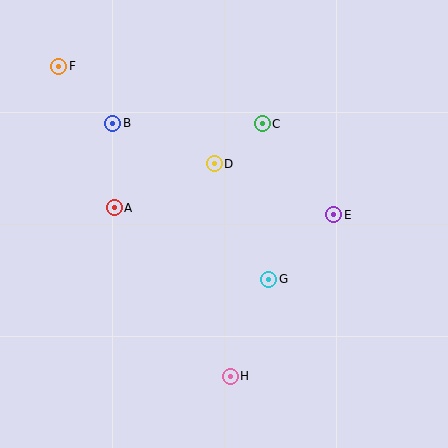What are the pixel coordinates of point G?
Point G is at (269, 279).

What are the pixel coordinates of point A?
Point A is at (114, 208).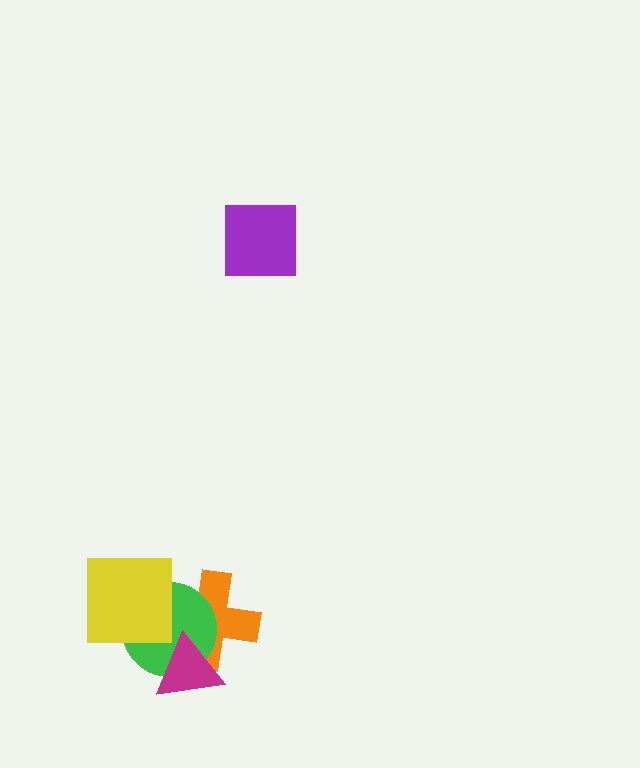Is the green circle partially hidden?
Yes, it is partially covered by another shape.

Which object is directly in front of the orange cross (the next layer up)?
The green circle is directly in front of the orange cross.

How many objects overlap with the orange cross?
2 objects overlap with the orange cross.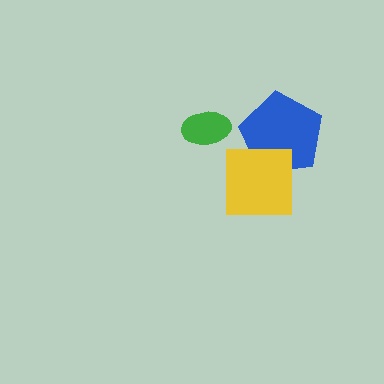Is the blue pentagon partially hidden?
Yes, it is partially covered by another shape.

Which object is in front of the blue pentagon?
The yellow square is in front of the blue pentagon.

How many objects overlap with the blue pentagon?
1 object overlaps with the blue pentagon.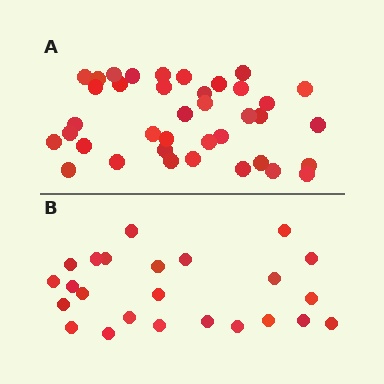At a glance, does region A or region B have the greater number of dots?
Region A (the top region) has more dots.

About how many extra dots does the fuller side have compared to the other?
Region A has approximately 15 more dots than region B.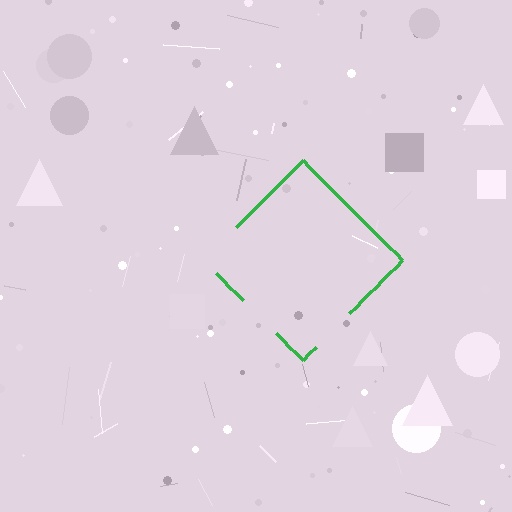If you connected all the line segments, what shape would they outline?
They would outline a diamond.